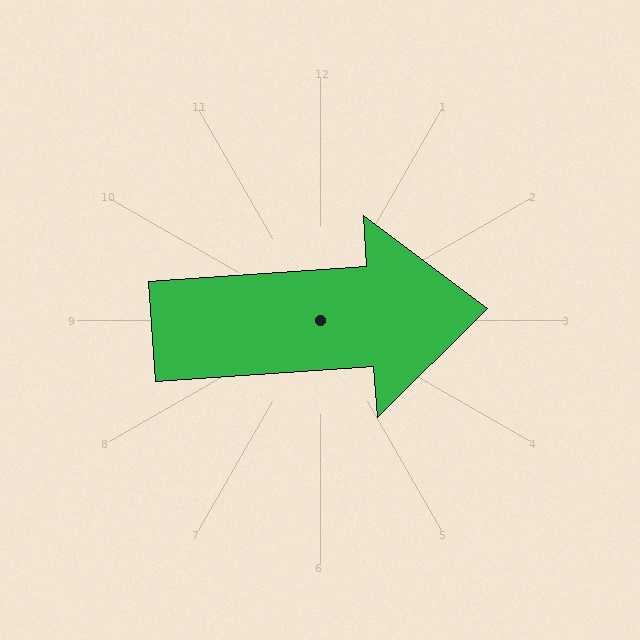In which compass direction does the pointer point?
East.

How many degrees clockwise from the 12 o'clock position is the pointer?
Approximately 86 degrees.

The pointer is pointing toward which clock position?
Roughly 3 o'clock.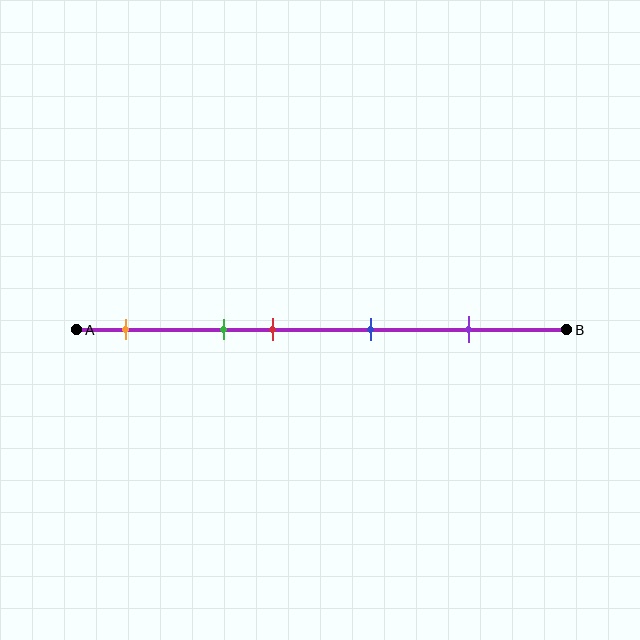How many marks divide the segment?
There are 5 marks dividing the segment.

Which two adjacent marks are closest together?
The green and red marks are the closest adjacent pair.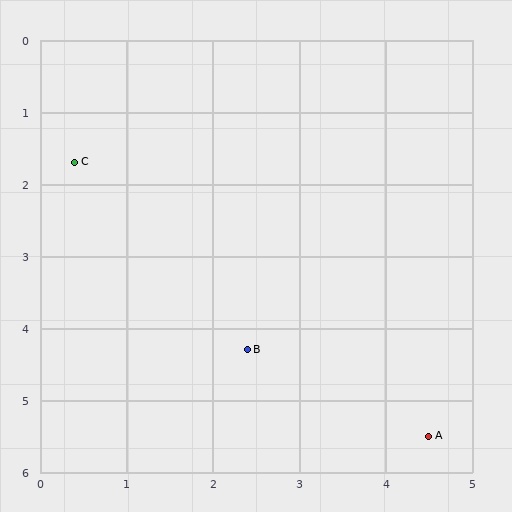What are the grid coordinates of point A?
Point A is at approximately (4.5, 5.5).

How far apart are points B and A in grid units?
Points B and A are about 2.4 grid units apart.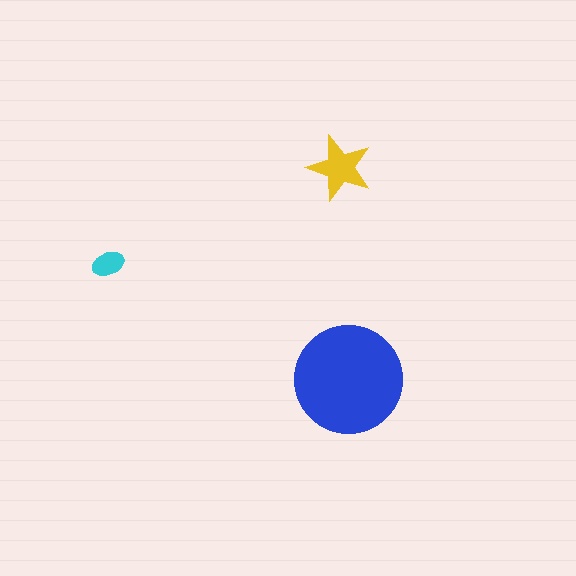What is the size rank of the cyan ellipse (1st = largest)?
3rd.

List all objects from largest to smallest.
The blue circle, the yellow star, the cyan ellipse.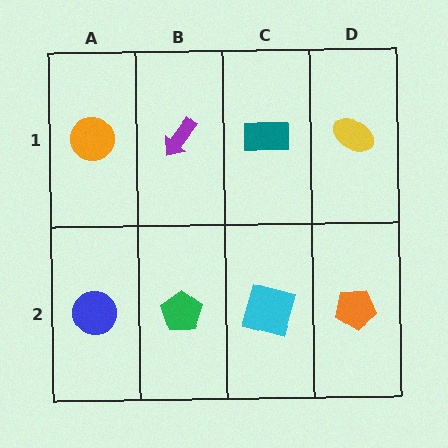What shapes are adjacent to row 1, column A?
A blue circle (row 2, column A), a purple arrow (row 1, column B).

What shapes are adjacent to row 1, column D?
An orange pentagon (row 2, column D), a teal rectangle (row 1, column C).